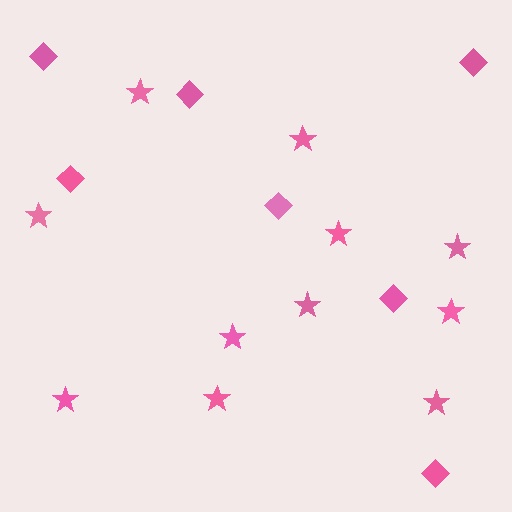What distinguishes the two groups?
There are 2 groups: one group of stars (11) and one group of diamonds (7).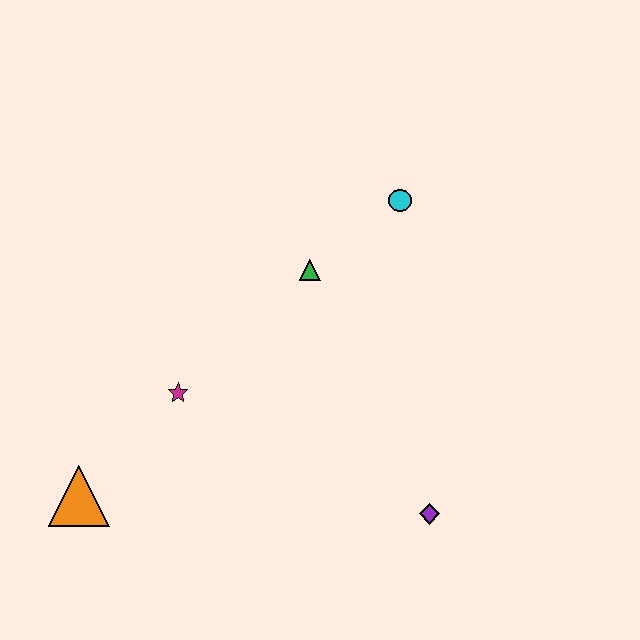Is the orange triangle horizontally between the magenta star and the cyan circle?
No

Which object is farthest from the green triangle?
The orange triangle is farthest from the green triangle.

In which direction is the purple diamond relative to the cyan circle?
The purple diamond is below the cyan circle.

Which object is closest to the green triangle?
The cyan circle is closest to the green triangle.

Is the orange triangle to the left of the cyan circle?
Yes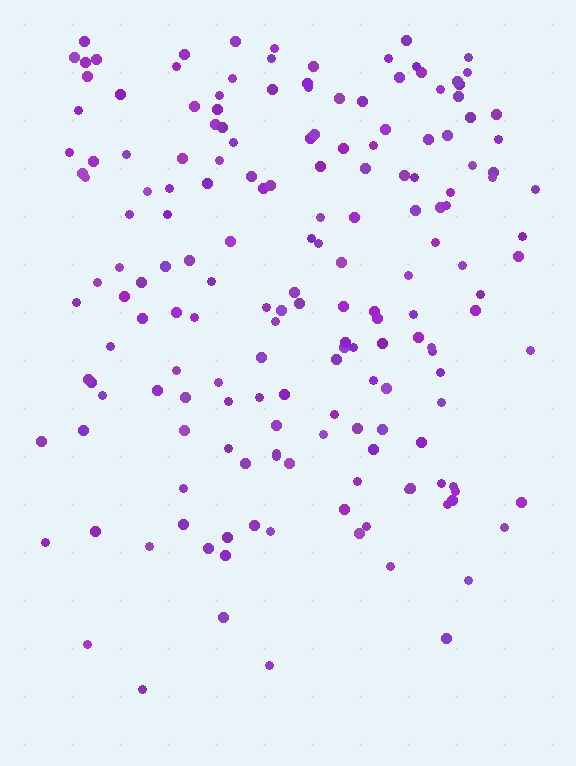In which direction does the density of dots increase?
From bottom to top, with the top side densest.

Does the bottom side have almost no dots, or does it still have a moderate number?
Still a moderate number, just noticeably fewer than the top.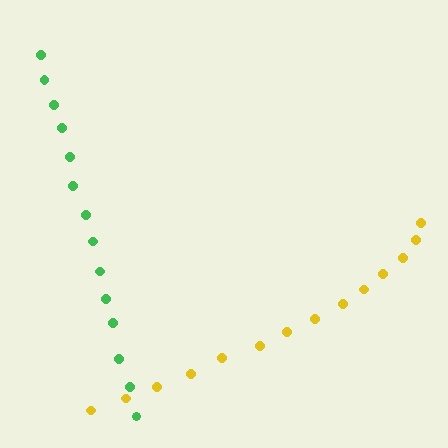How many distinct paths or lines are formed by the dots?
There are 2 distinct paths.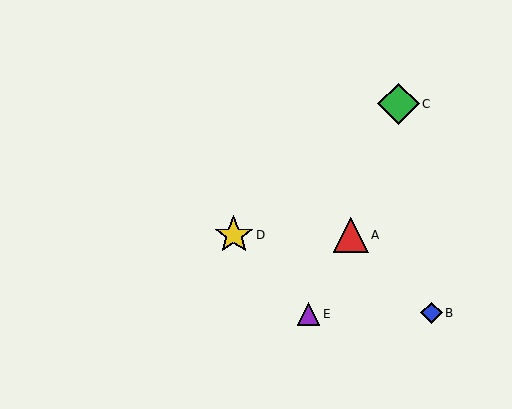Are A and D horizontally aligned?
Yes, both are at y≈235.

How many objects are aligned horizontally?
2 objects (A, D) are aligned horizontally.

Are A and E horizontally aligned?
No, A is at y≈235 and E is at y≈314.